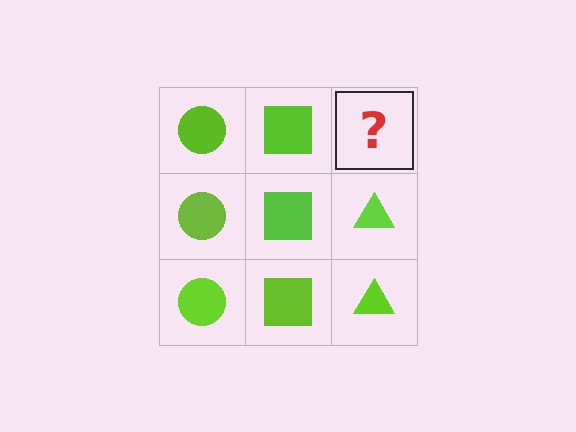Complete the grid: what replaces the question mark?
The question mark should be replaced with a lime triangle.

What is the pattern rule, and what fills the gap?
The rule is that each column has a consistent shape. The gap should be filled with a lime triangle.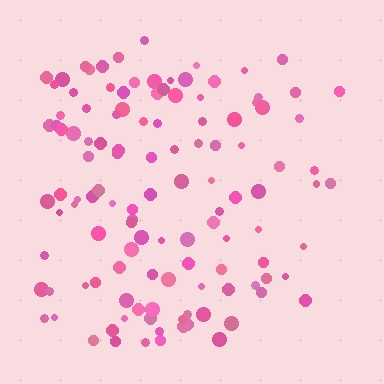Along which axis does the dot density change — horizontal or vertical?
Horizontal.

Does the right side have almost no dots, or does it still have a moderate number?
Still a moderate number, just noticeably fewer than the left.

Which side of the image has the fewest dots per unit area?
The right.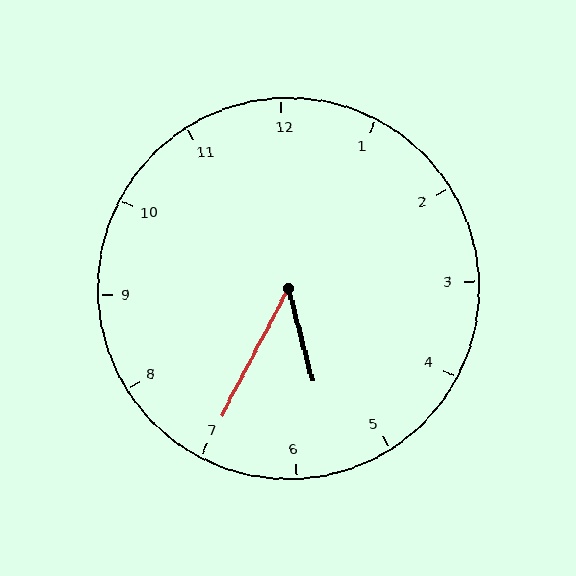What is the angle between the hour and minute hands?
Approximately 42 degrees.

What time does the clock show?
5:35.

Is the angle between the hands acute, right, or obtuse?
It is acute.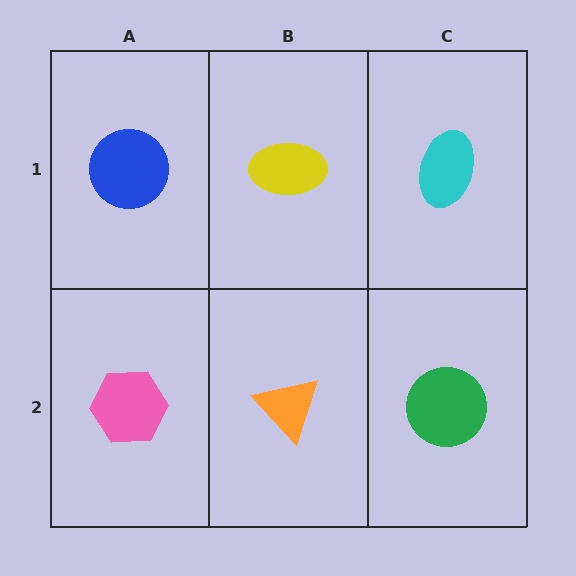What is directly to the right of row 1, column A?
A yellow ellipse.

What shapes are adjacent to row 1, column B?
An orange triangle (row 2, column B), a blue circle (row 1, column A), a cyan ellipse (row 1, column C).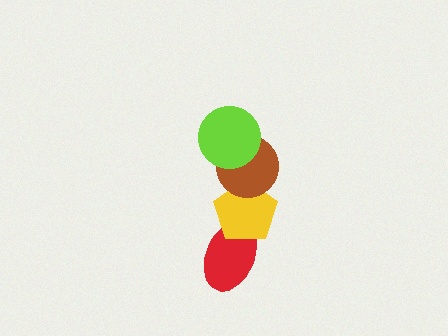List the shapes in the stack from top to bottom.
From top to bottom: the lime circle, the brown circle, the yellow pentagon, the red ellipse.